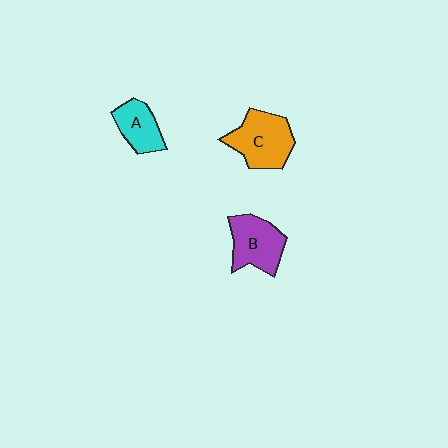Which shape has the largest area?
Shape C (orange).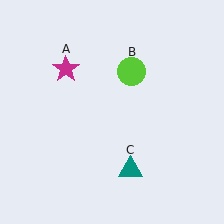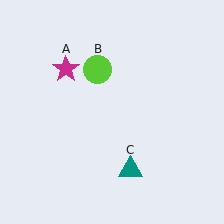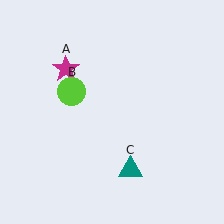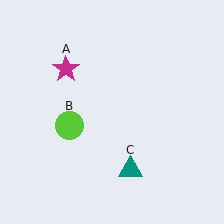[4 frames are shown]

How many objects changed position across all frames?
1 object changed position: lime circle (object B).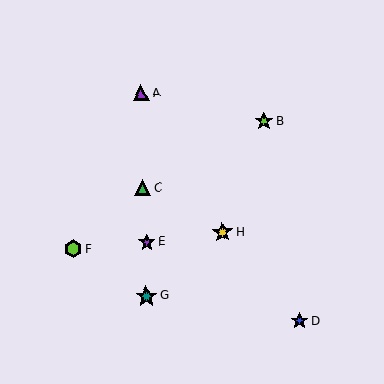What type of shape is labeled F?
Shape F is a lime hexagon.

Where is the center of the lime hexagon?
The center of the lime hexagon is at (73, 249).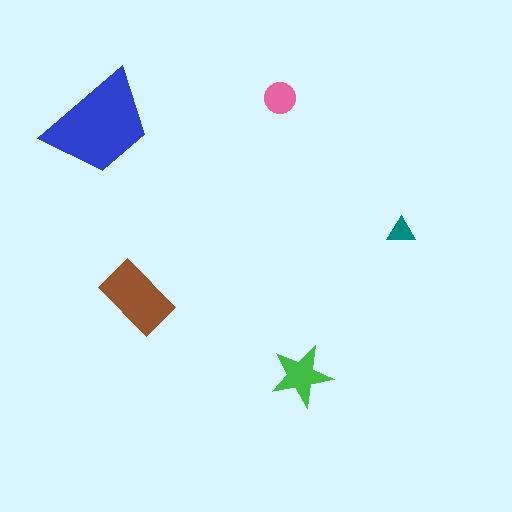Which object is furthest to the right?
The teal triangle is rightmost.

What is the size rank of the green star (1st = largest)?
3rd.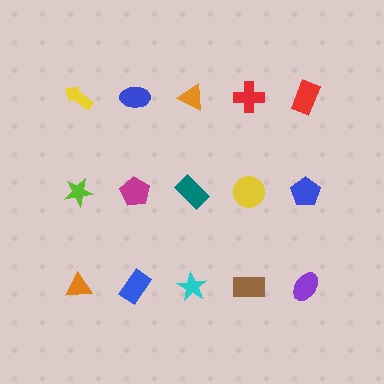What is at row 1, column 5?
A red rectangle.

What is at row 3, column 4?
A brown rectangle.